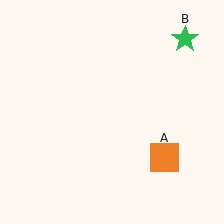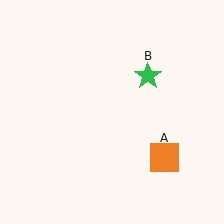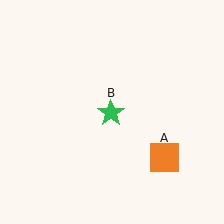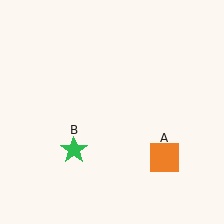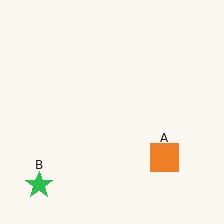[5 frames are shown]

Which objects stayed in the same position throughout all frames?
Orange square (object A) remained stationary.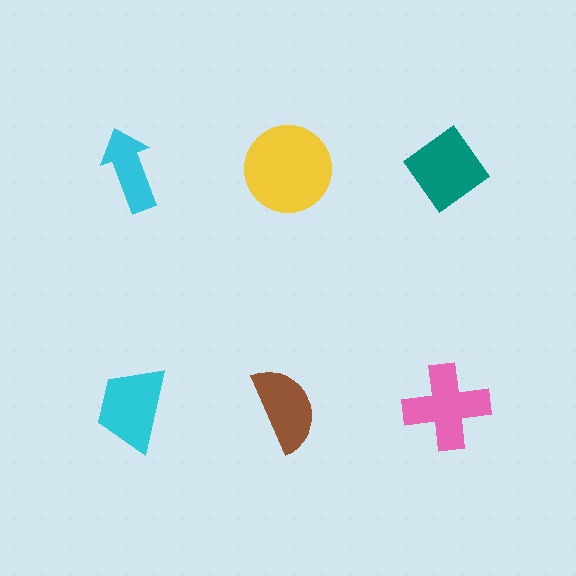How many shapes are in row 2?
3 shapes.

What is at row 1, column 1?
A cyan arrow.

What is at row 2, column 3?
A pink cross.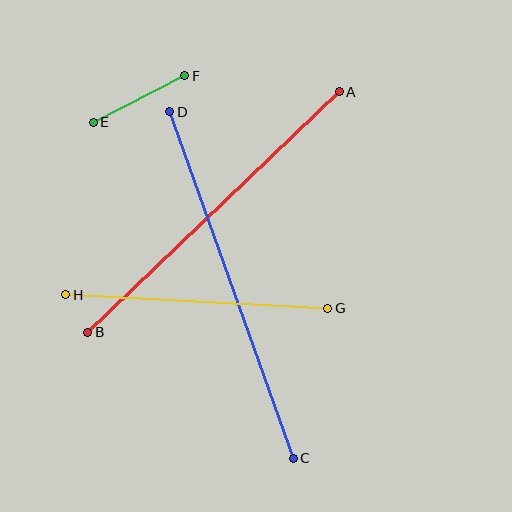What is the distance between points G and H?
The distance is approximately 262 pixels.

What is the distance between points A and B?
The distance is approximately 348 pixels.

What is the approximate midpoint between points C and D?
The midpoint is at approximately (232, 285) pixels.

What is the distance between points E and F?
The distance is approximately 102 pixels.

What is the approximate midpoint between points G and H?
The midpoint is at approximately (197, 301) pixels.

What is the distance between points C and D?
The distance is approximately 368 pixels.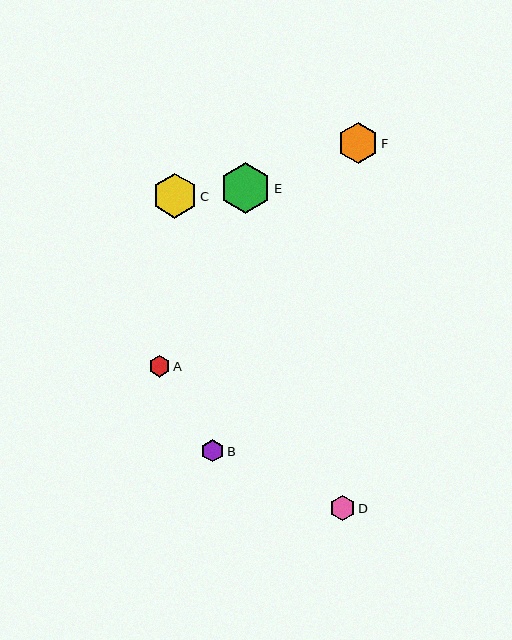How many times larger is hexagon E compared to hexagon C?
Hexagon E is approximately 1.1 times the size of hexagon C.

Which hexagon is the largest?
Hexagon E is the largest with a size of approximately 51 pixels.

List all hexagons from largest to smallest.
From largest to smallest: E, C, F, D, B, A.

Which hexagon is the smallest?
Hexagon A is the smallest with a size of approximately 21 pixels.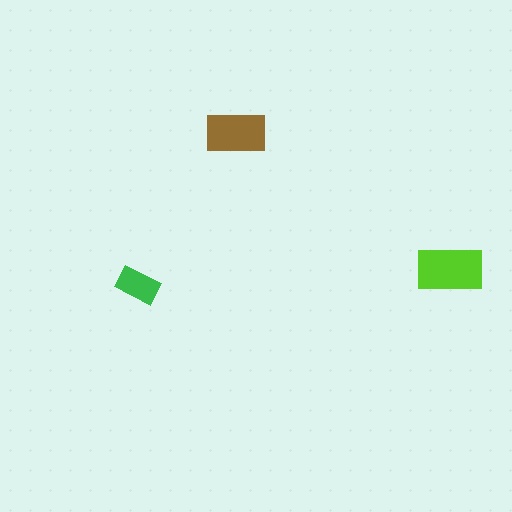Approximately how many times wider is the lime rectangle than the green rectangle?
About 1.5 times wider.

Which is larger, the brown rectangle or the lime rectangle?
The lime one.